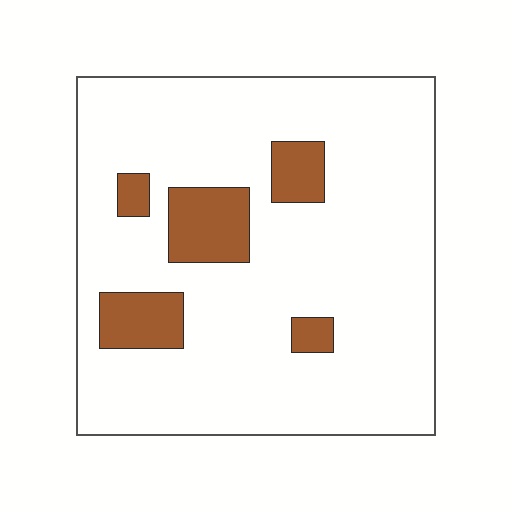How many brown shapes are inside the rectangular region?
5.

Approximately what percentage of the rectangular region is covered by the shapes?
Approximately 15%.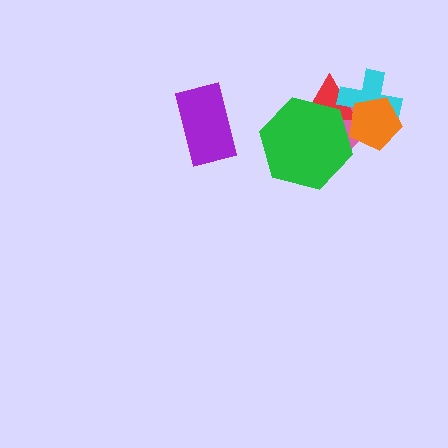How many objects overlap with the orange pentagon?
3 objects overlap with the orange pentagon.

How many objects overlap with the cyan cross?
3 objects overlap with the cyan cross.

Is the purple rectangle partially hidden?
No, no other shape covers it.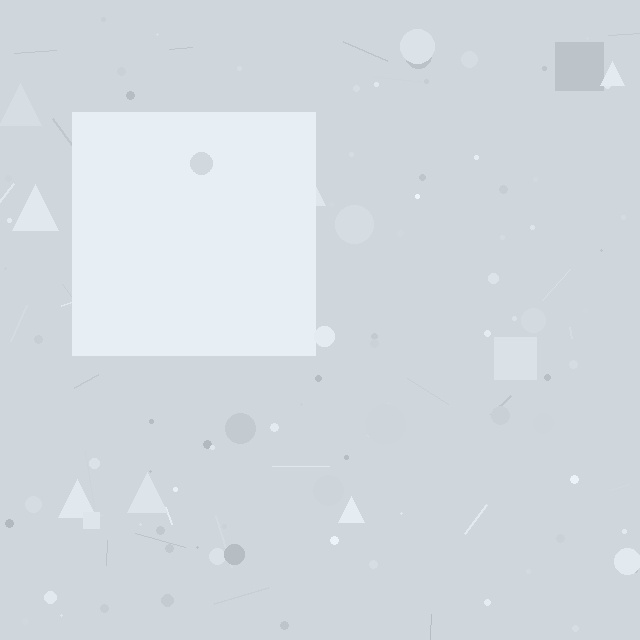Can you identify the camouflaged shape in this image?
The camouflaged shape is a square.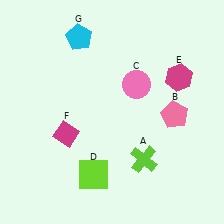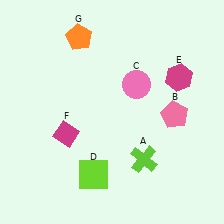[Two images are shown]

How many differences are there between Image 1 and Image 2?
There is 1 difference between the two images.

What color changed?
The pentagon (G) changed from cyan in Image 1 to orange in Image 2.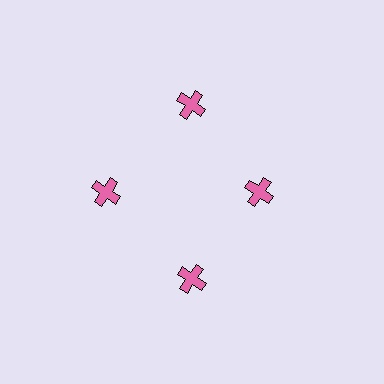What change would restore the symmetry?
The symmetry would be restored by moving it outward, back onto the ring so that all 4 crosses sit at equal angles and equal distance from the center.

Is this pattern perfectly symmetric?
No. The 4 pink crosses are arranged in a ring, but one element near the 3 o'clock position is pulled inward toward the center, breaking the 4-fold rotational symmetry.